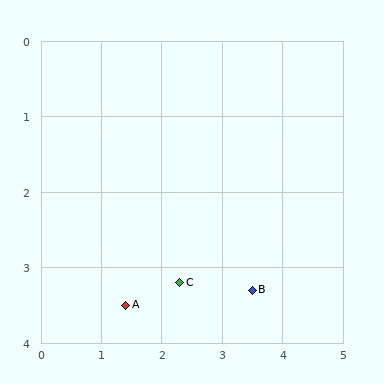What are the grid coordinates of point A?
Point A is at approximately (1.4, 3.5).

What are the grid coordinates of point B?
Point B is at approximately (3.5, 3.3).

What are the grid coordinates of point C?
Point C is at approximately (2.3, 3.2).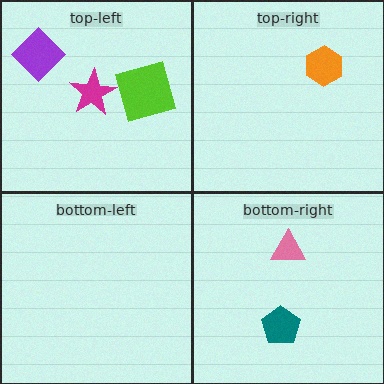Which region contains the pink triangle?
The bottom-right region.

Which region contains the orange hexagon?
The top-right region.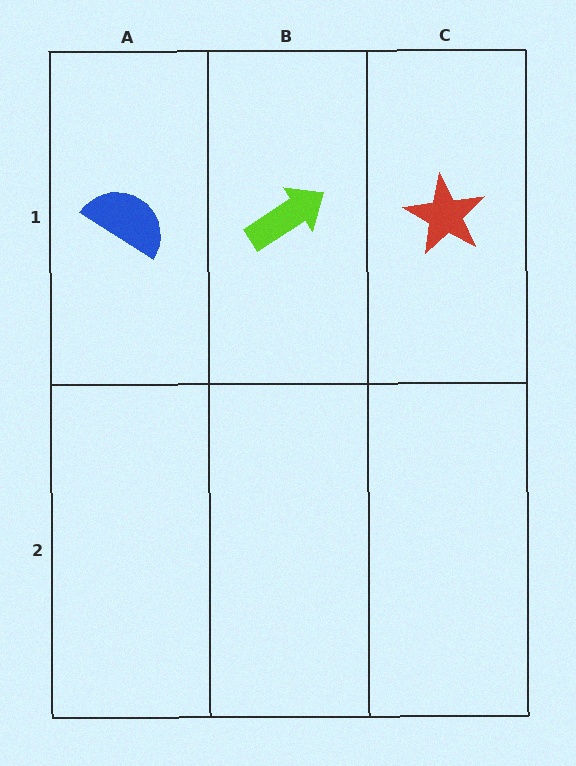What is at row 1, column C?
A red star.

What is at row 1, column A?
A blue semicircle.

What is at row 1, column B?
A lime arrow.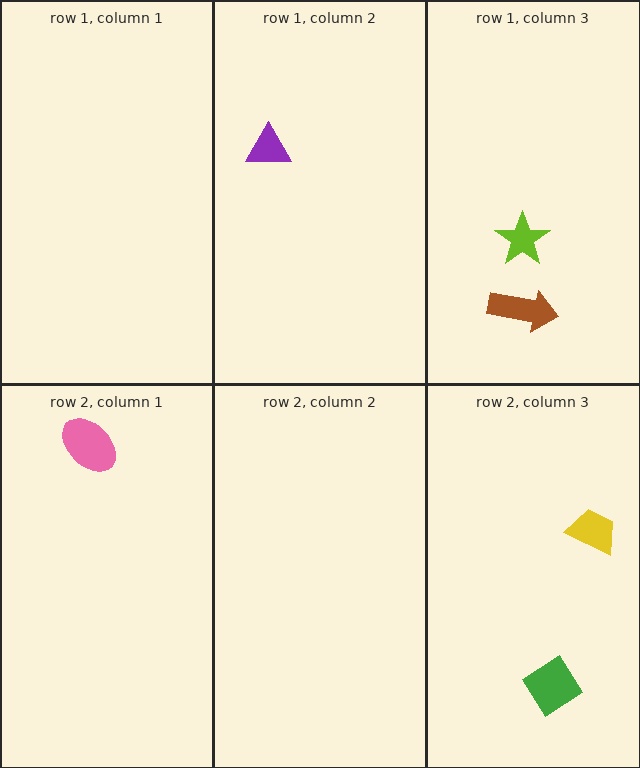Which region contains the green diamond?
The row 2, column 3 region.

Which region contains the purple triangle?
The row 1, column 2 region.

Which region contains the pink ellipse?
The row 2, column 1 region.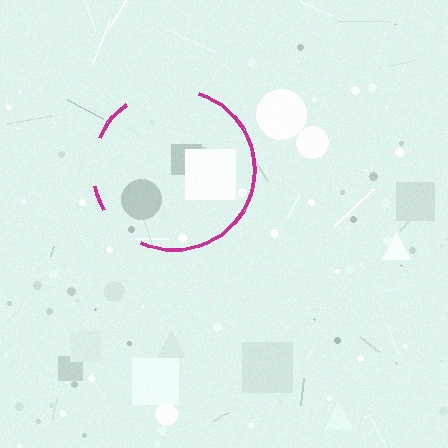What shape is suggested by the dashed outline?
The dashed outline suggests a circle.